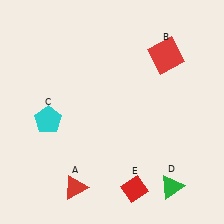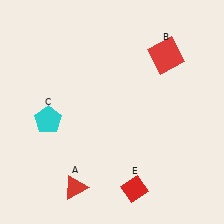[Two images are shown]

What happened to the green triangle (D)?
The green triangle (D) was removed in Image 2. It was in the bottom-right area of Image 1.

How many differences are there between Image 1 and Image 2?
There is 1 difference between the two images.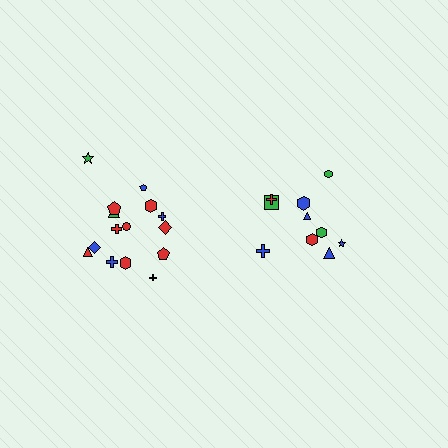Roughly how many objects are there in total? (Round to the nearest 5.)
Roughly 25 objects in total.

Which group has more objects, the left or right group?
The left group.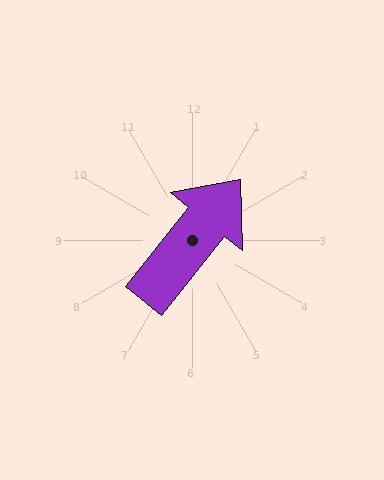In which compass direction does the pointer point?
Northeast.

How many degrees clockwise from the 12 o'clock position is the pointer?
Approximately 38 degrees.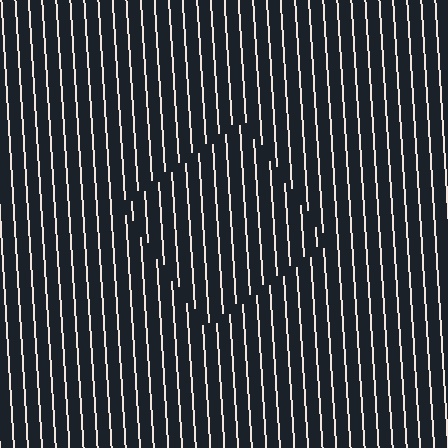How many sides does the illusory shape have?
4 sides — the line-ends trace a square.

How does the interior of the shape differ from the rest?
The interior of the shape contains the same grating, shifted by half a period — the contour is defined by the phase discontinuity where line-ends from the inner and outer gratings abut.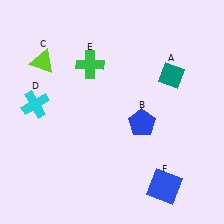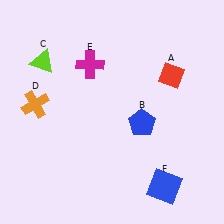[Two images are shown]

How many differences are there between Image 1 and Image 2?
There are 3 differences between the two images.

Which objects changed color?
A changed from teal to red. D changed from cyan to orange. E changed from green to magenta.